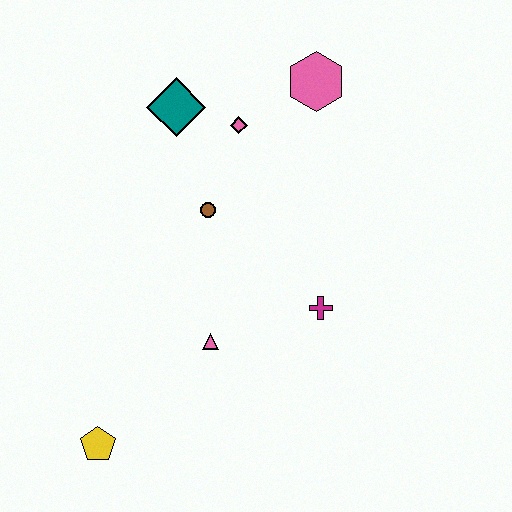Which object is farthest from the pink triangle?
The pink hexagon is farthest from the pink triangle.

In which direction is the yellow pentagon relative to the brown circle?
The yellow pentagon is below the brown circle.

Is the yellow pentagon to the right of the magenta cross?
No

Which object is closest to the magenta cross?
The pink triangle is closest to the magenta cross.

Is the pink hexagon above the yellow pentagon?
Yes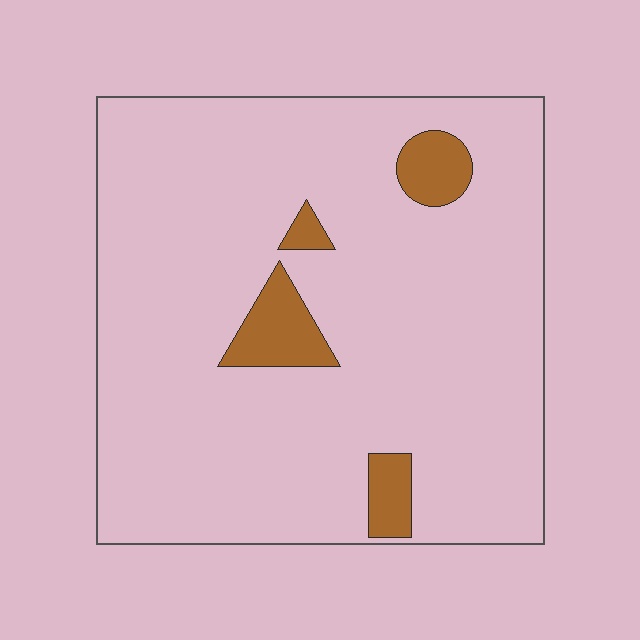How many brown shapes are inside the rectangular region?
4.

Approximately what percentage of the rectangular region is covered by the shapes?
Approximately 10%.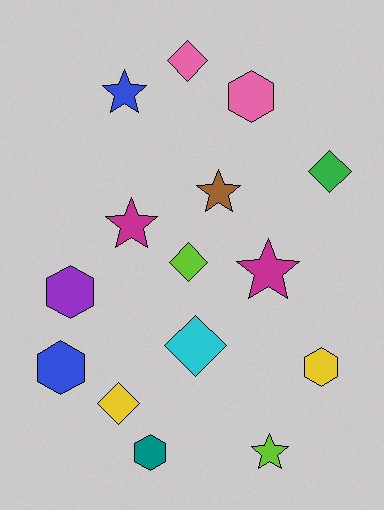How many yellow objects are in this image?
There are 2 yellow objects.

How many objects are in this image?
There are 15 objects.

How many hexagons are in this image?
There are 5 hexagons.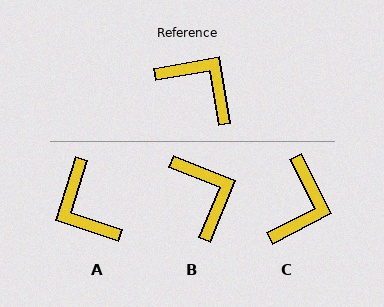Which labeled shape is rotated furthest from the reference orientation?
A, about 153 degrees away.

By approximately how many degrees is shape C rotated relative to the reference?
Approximately 73 degrees clockwise.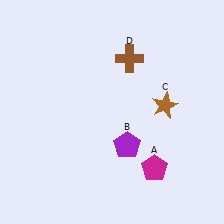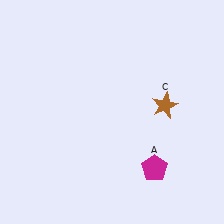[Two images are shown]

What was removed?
The purple pentagon (B), the brown cross (D) were removed in Image 2.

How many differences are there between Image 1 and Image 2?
There are 2 differences between the two images.